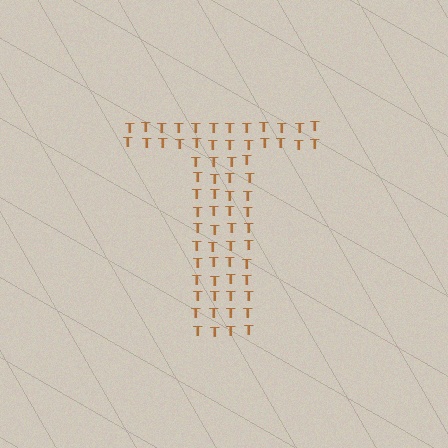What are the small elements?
The small elements are letter T's.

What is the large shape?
The large shape is the letter T.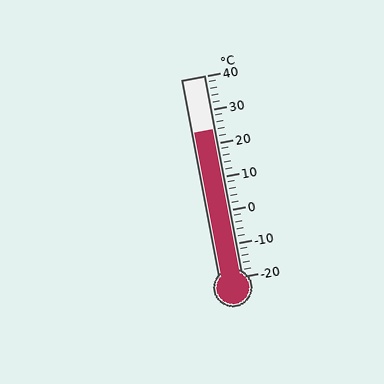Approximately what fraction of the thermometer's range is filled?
The thermometer is filled to approximately 75% of its range.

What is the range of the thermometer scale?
The thermometer scale ranges from -20°C to 40°C.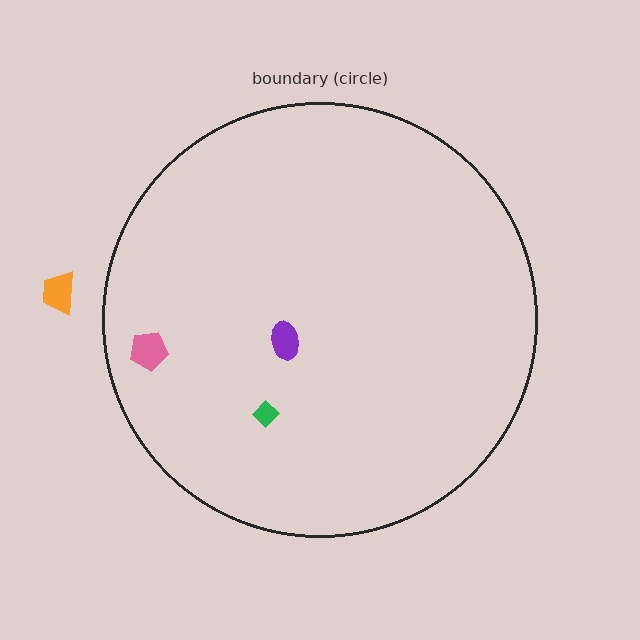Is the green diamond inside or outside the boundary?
Inside.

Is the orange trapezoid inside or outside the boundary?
Outside.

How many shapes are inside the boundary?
3 inside, 1 outside.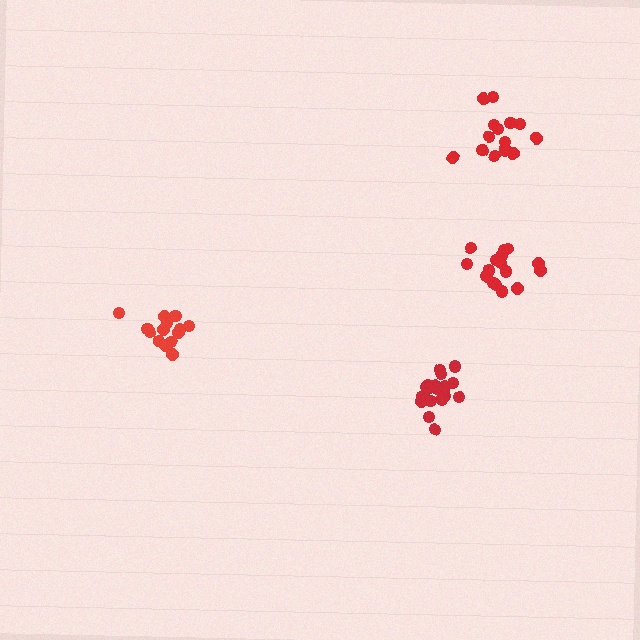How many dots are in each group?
Group 1: 16 dots, Group 2: 18 dots, Group 3: 14 dots, Group 4: 15 dots (63 total).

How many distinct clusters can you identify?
There are 4 distinct clusters.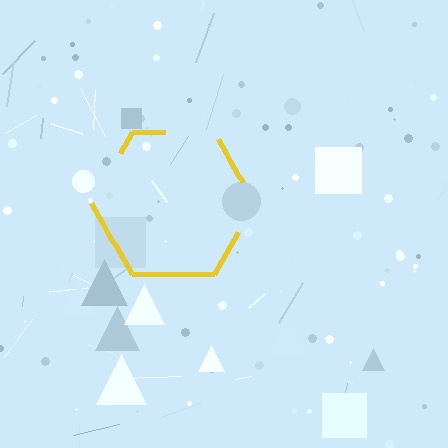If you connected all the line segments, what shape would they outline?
They would outline a hexagon.